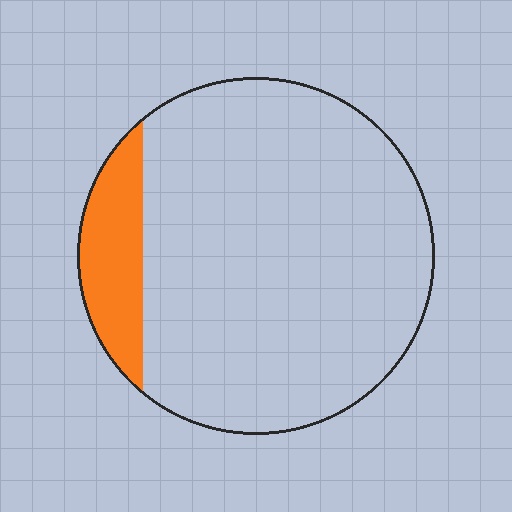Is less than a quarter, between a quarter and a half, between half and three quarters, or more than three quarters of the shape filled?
Less than a quarter.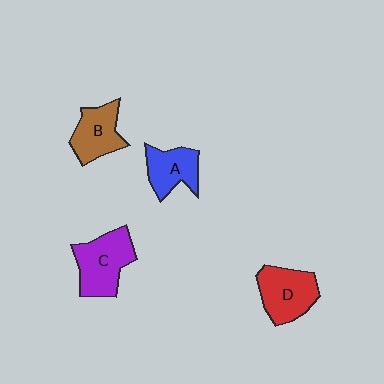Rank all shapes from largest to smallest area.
From largest to smallest: C (purple), D (red), B (brown), A (blue).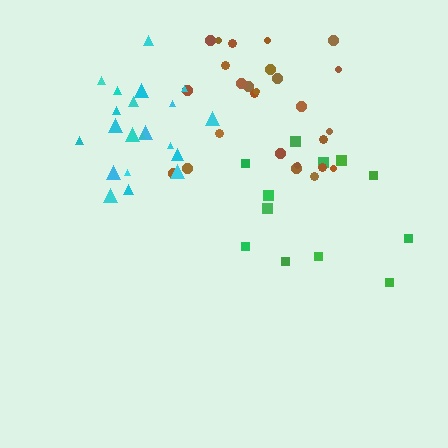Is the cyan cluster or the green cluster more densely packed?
Cyan.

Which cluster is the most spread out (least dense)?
Green.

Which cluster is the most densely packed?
Cyan.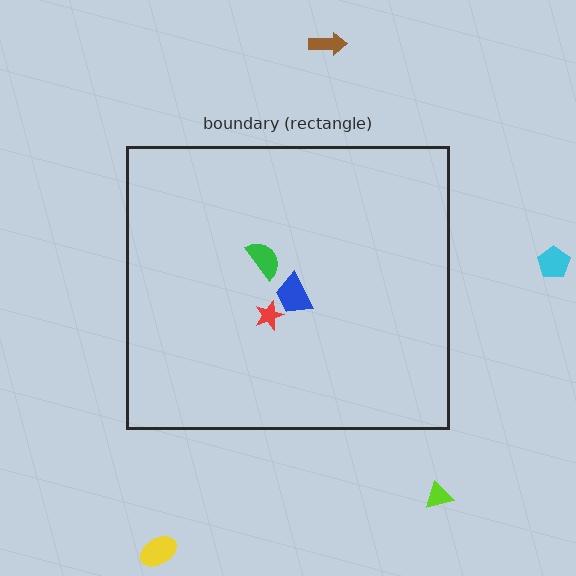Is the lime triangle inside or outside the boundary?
Outside.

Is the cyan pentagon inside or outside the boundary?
Outside.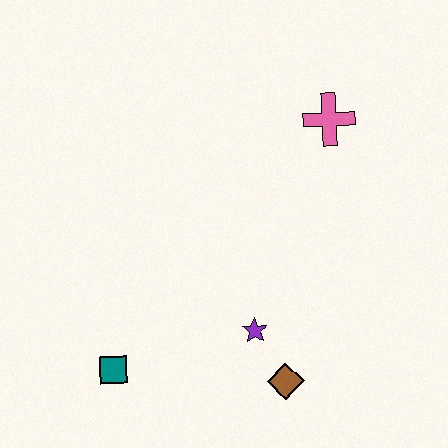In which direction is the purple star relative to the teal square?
The purple star is to the right of the teal square.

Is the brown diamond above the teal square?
No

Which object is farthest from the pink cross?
The teal square is farthest from the pink cross.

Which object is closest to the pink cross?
The purple star is closest to the pink cross.